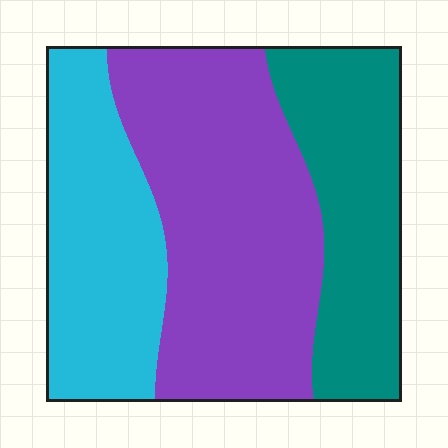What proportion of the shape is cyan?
Cyan takes up about one quarter (1/4) of the shape.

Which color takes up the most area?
Purple, at roughly 45%.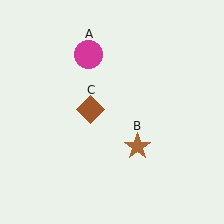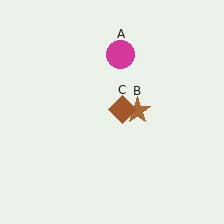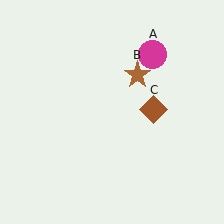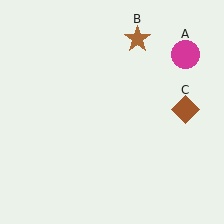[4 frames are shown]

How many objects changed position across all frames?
3 objects changed position: magenta circle (object A), brown star (object B), brown diamond (object C).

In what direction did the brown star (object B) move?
The brown star (object B) moved up.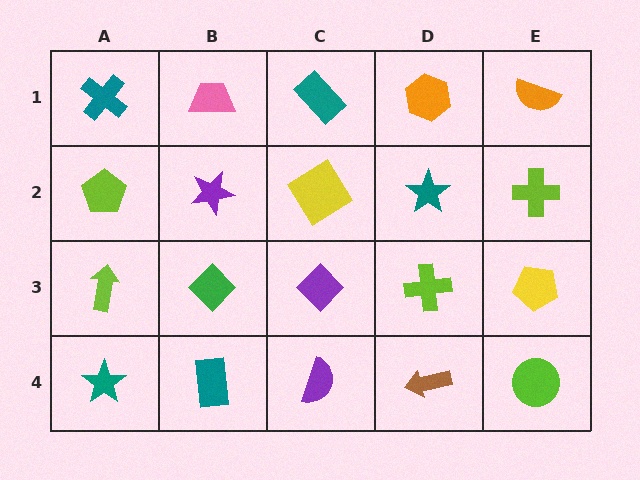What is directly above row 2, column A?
A teal cross.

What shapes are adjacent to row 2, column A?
A teal cross (row 1, column A), a lime arrow (row 3, column A), a purple star (row 2, column B).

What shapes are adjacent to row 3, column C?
A yellow diamond (row 2, column C), a purple semicircle (row 4, column C), a green diamond (row 3, column B), a lime cross (row 3, column D).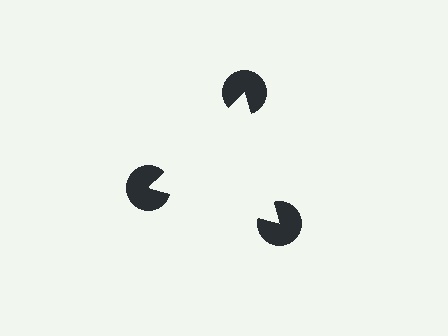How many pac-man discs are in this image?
There are 3 — one at each vertex of the illusory triangle.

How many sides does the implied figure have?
3 sides.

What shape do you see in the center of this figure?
An illusory triangle — its edges are inferred from the aligned wedge cuts in the pac-man discs, not physically drawn.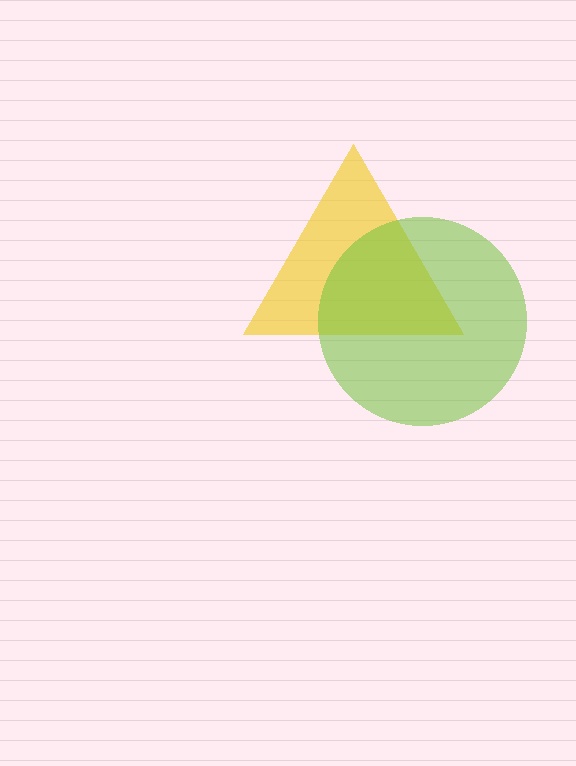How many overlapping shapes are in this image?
There are 2 overlapping shapes in the image.